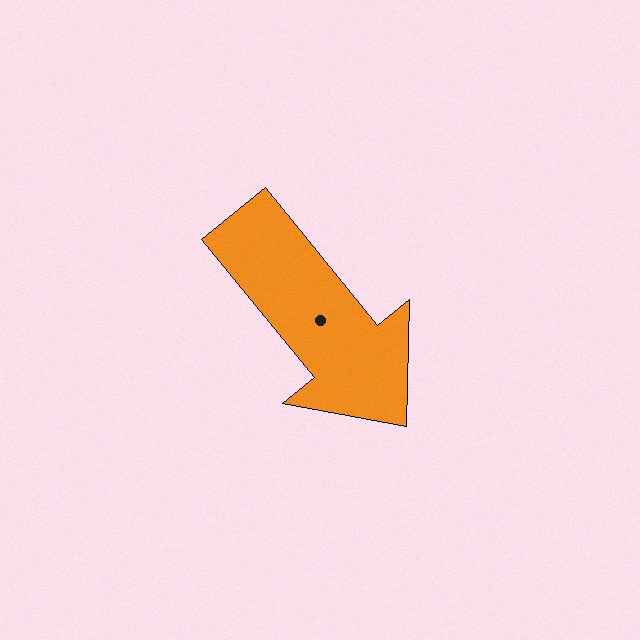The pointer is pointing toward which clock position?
Roughly 5 o'clock.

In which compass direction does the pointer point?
Southeast.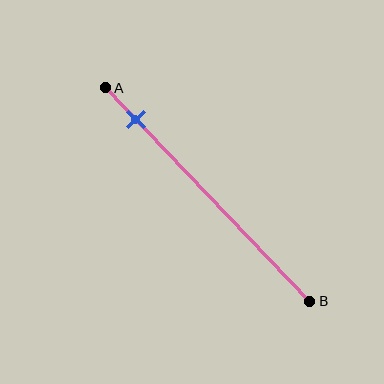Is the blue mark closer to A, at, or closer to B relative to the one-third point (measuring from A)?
The blue mark is closer to point A than the one-third point of segment AB.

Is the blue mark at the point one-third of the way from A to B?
No, the mark is at about 15% from A, not at the 33% one-third point.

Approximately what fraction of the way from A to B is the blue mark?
The blue mark is approximately 15% of the way from A to B.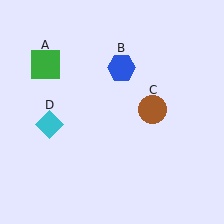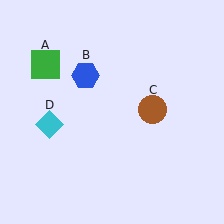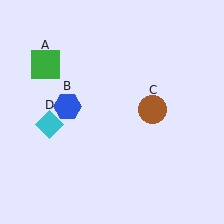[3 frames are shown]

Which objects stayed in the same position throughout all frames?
Green square (object A) and brown circle (object C) and cyan diamond (object D) remained stationary.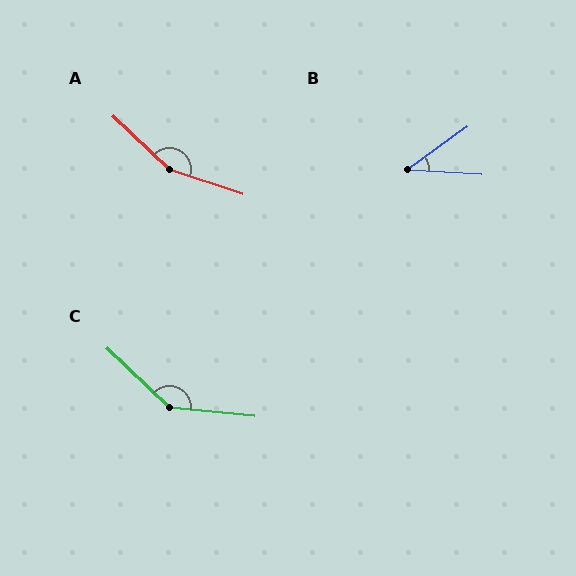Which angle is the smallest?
B, at approximately 40 degrees.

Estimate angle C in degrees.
Approximately 142 degrees.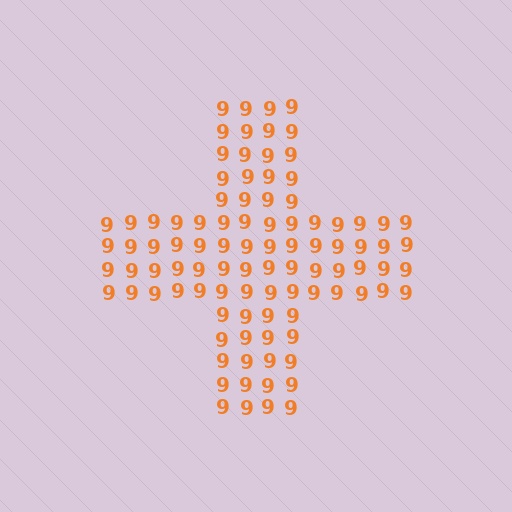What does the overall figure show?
The overall figure shows a cross.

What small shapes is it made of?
It is made of small digit 9's.